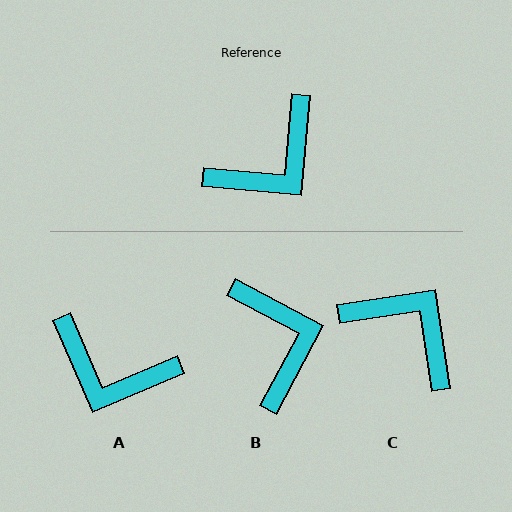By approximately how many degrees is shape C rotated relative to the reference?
Approximately 104 degrees counter-clockwise.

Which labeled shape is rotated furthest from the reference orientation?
C, about 104 degrees away.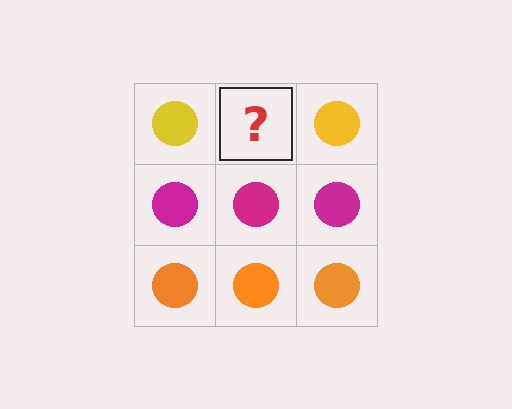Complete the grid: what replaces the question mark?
The question mark should be replaced with a yellow circle.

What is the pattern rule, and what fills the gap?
The rule is that each row has a consistent color. The gap should be filled with a yellow circle.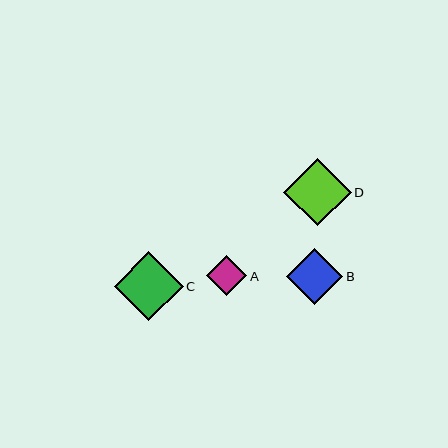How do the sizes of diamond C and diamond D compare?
Diamond C and diamond D are approximately the same size.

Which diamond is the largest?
Diamond C is the largest with a size of approximately 69 pixels.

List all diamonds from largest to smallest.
From largest to smallest: C, D, B, A.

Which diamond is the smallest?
Diamond A is the smallest with a size of approximately 40 pixels.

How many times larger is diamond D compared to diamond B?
Diamond D is approximately 1.2 times the size of diamond B.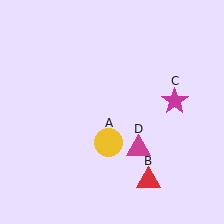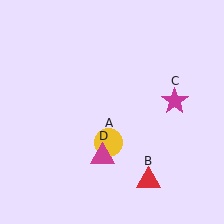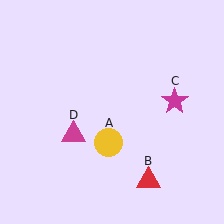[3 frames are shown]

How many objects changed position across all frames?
1 object changed position: magenta triangle (object D).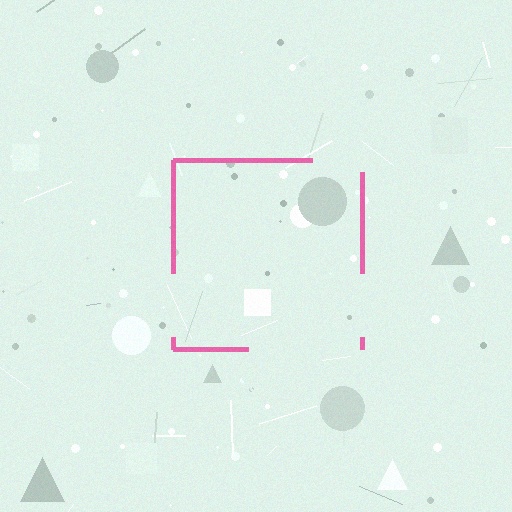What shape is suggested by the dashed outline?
The dashed outline suggests a square.